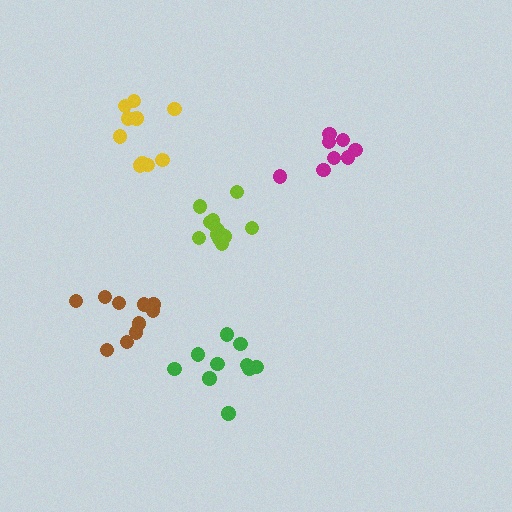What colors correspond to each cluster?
The clusters are colored: lime, magenta, brown, green, yellow.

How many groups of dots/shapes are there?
There are 5 groups.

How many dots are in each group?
Group 1: 13 dots, Group 2: 8 dots, Group 3: 10 dots, Group 4: 10 dots, Group 5: 10 dots (51 total).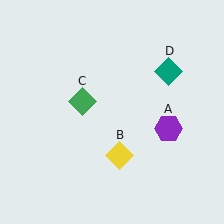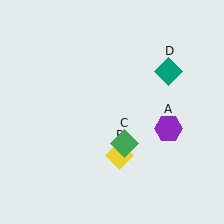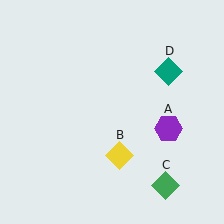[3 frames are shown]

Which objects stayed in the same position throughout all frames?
Purple hexagon (object A) and yellow diamond (object B) and teal diamond (object D) remained stationary.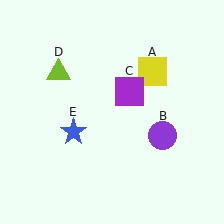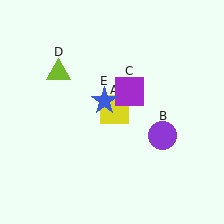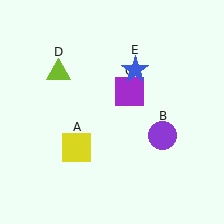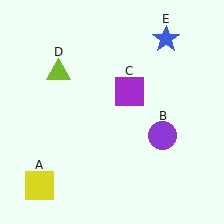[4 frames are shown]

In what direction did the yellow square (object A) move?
The yellow square (object A) moved down and to the left.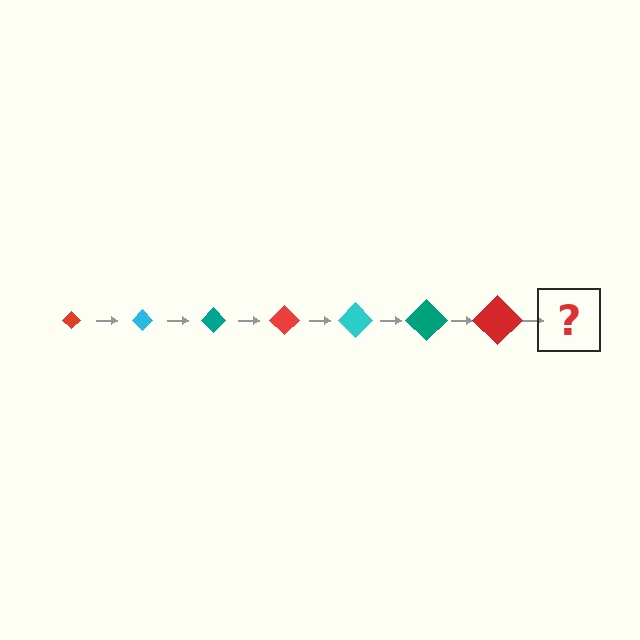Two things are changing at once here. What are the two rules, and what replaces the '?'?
The two rules are that the diamond grows larger each step and the color cycles through red, cyan, and teal. The '?' should be a cyan diamond, larger than the previous one.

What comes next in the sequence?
The next element should be a cyan diamond, larger than the previous one.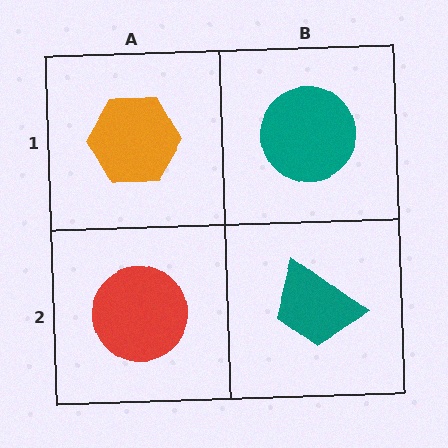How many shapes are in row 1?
2 shapes.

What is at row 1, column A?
An orange hexagon.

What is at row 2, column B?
A teal trapezoid.